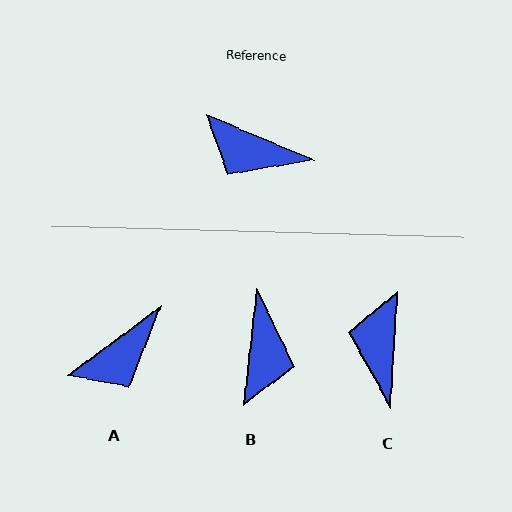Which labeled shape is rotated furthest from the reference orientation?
B, about 107 degrees away.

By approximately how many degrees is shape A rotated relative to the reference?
Approximately 59 degrees counter-clockwise.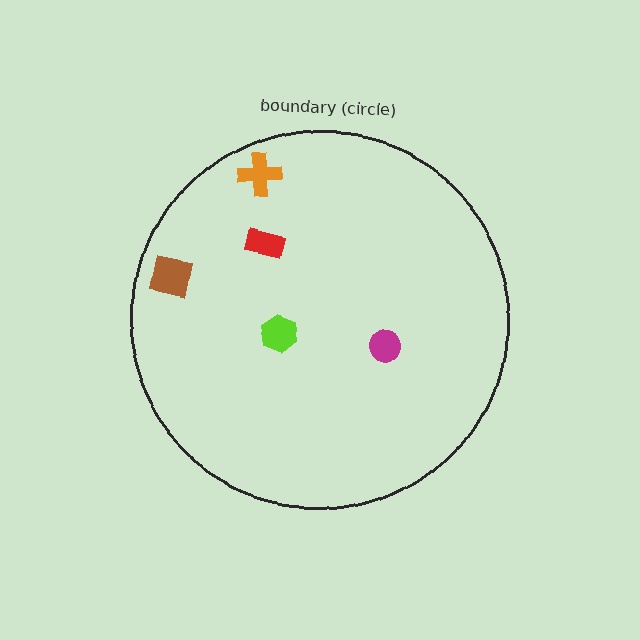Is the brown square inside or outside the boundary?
Inside.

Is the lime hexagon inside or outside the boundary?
Inside.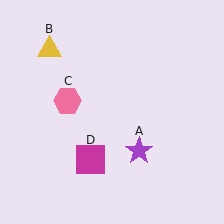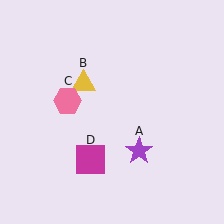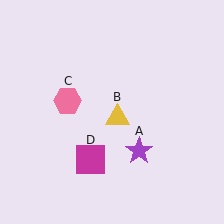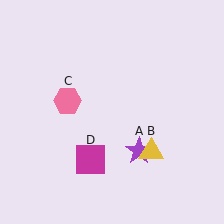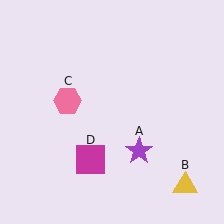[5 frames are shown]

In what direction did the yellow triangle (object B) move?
The yellow triangle (object B) moved down and to the right.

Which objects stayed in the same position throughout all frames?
Purple star (object A) and pink hexagon (object C) and magenta square (object D) remained stationary.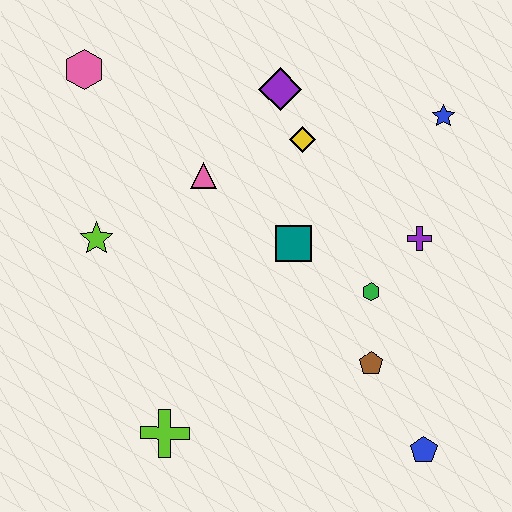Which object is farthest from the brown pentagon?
The pink hexagon is farthest from the brown pentagon.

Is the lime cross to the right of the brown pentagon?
No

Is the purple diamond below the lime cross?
No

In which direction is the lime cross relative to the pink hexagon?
The lime cross is below the pink hexagon.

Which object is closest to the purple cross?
The green hexagon is closest to the purple cross.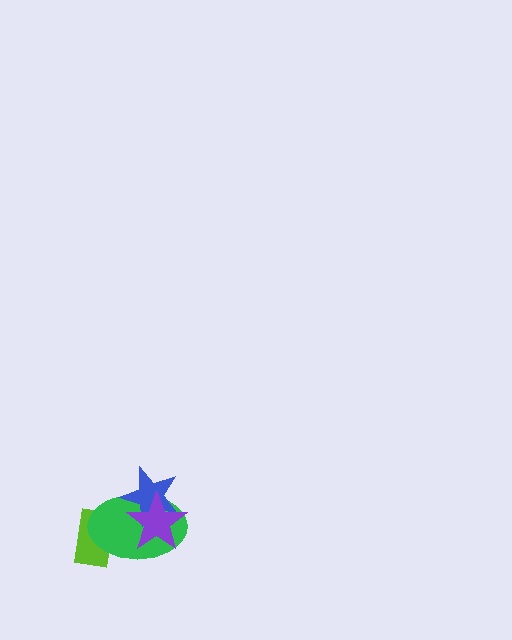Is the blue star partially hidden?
Yes, it is partially covered by another shape.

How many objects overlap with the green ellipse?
3 objects overlap with the green ellipse.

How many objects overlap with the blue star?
2 objects overlap with the blue star.